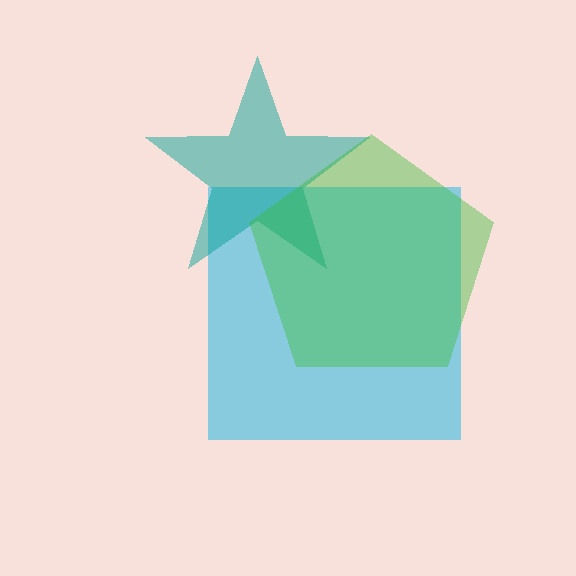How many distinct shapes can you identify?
There are 3 distinct shapes: a cyan square, a teal star, a green pentagon.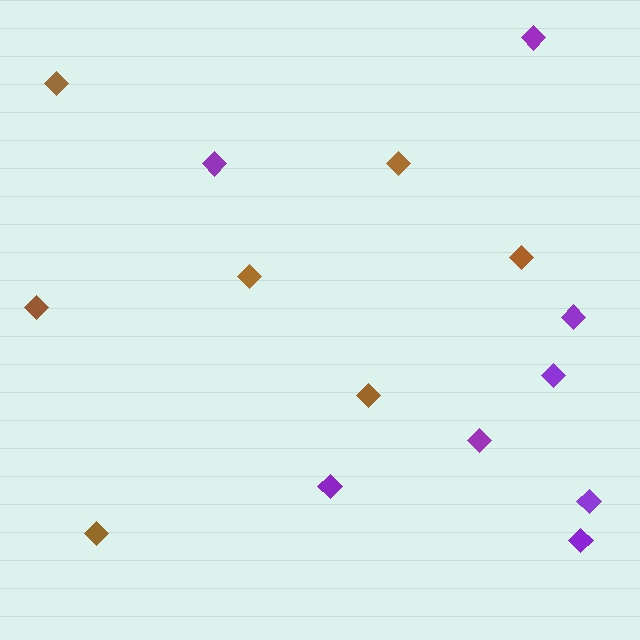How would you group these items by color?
There are 2 groups: one group of brown diamonds (7) and one group of purple diamonds (8).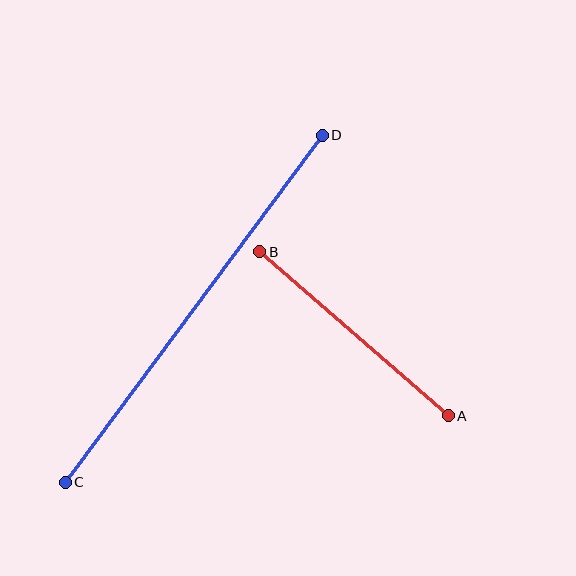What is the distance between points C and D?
The distance is approximately 432 pixels.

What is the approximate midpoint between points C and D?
The midpoint is at approximately (194, 309) pixels.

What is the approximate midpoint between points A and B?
The midpoint is at approximately (354, 334) pixels.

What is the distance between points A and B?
The distance is approximately 250 pixels.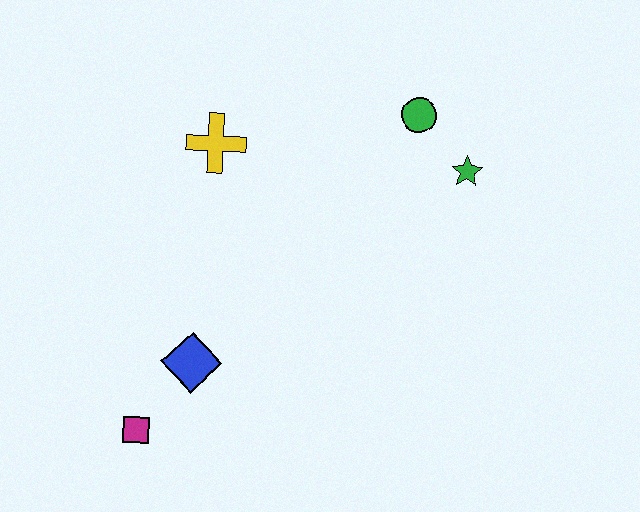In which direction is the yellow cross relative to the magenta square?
The yellow cross is above the magenta square.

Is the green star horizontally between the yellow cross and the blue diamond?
No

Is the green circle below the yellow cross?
No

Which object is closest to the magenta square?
The blue diamond is closest to the magenta square.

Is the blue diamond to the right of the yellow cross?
No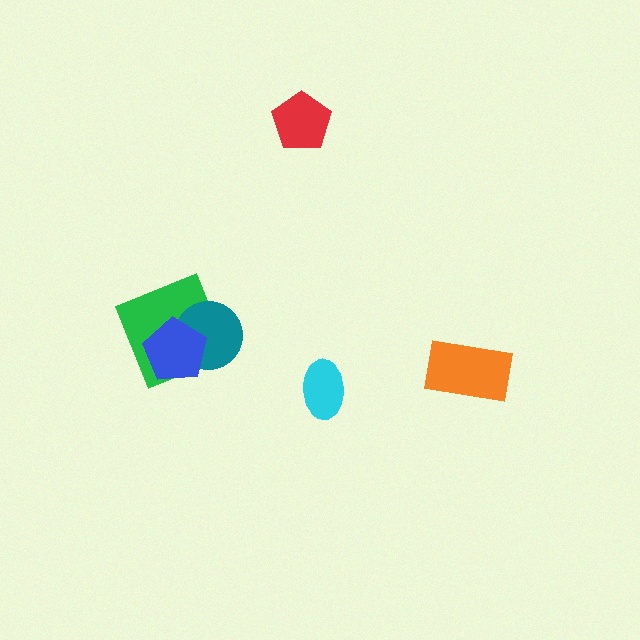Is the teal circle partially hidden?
Yes, it is partially covered by another shape.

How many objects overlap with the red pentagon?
0 objects overlap with the red pentagon.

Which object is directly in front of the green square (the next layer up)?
The teal circle is directly in front of the green square.